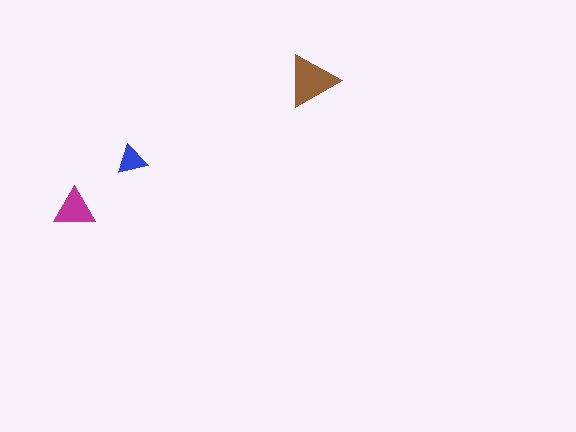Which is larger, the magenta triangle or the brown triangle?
The brown one.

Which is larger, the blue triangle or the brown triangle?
The brown one.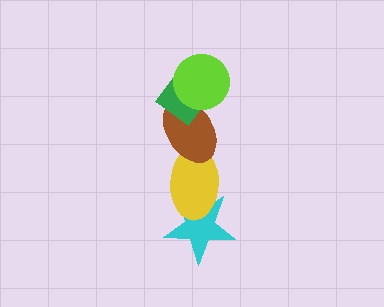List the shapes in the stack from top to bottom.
From top to bottom: the lime circle, the green diamond, the brown ellipse, the yellow ellipse, the cyan star.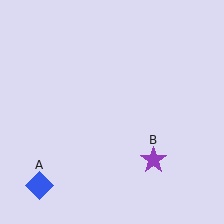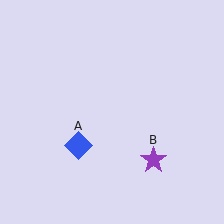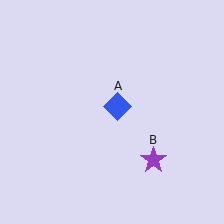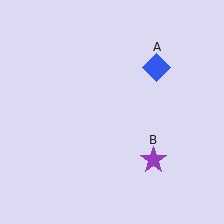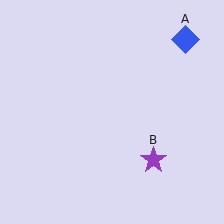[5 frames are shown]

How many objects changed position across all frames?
1 object changed position: blue diamond (object A).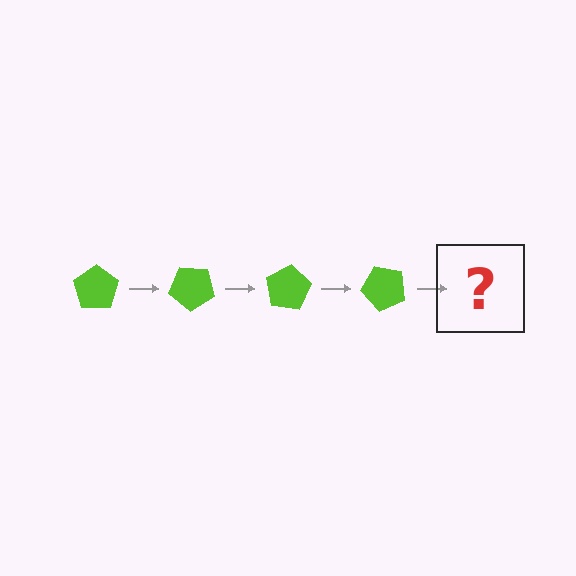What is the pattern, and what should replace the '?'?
The pattern is that the pentagon rotates 40 degrees each step. The '?' should be a lime pentagon rotated 160 degrees.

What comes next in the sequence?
The next element should be a lime pentagon rotated 160 degrees.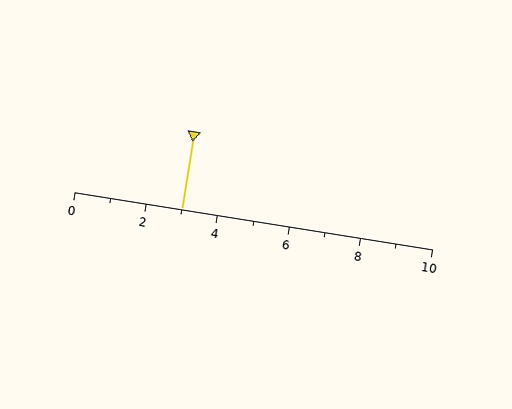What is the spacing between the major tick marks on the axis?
The major ticks are spaced 2 apart.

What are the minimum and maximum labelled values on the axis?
The axis runs from 0 to 10.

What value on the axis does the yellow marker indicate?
The marker indicates approximately 3.